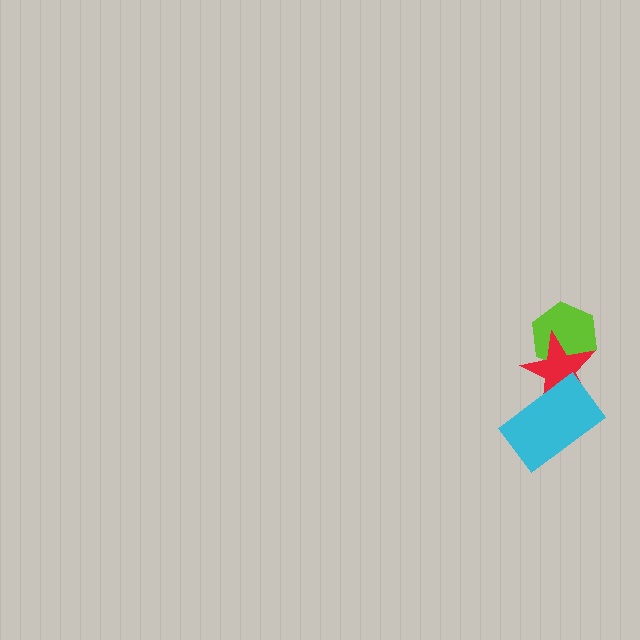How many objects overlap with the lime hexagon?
1 object overlaps with the lime hexagon.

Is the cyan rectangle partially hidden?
No, no other shape covers it.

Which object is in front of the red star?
The cyan rectangle is in front of the red star.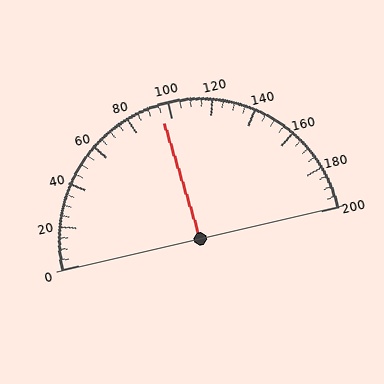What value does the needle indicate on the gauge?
The needle indicates approximately 95.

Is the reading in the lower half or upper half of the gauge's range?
The reading is in the lower half of the range (0 to 200).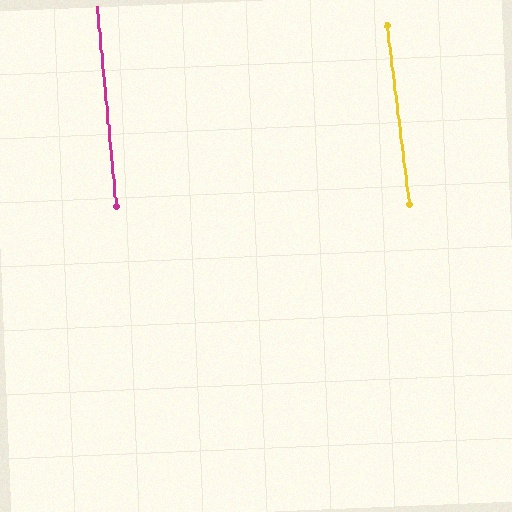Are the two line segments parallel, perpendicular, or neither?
Parallel — their directions differ by only 1.6°.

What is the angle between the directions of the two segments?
Approximately 2 degrees.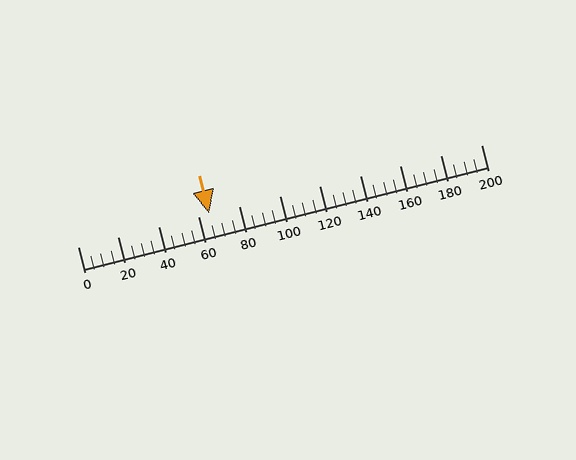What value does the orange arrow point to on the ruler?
The orange arrow points to approximately 65.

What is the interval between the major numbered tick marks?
The major tick marks are spaced 20 units apart.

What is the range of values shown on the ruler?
The ruler shows values from 0 to 200.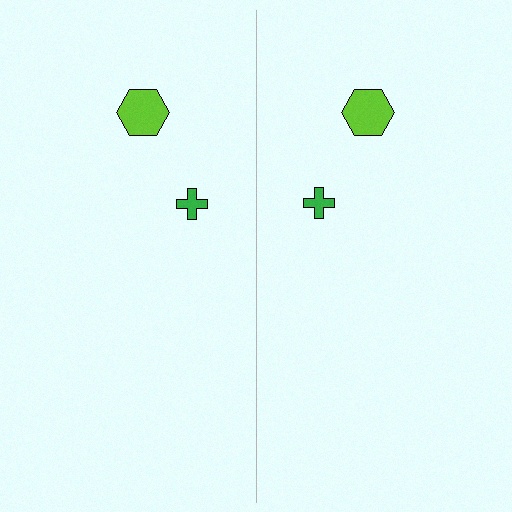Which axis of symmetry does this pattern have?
The pattern has a vertical axis of symmetry running through the center of the image.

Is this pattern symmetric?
Yes, this pattern has bilateral (reflection) symmetry.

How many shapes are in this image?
There are 4 shapes in this image.